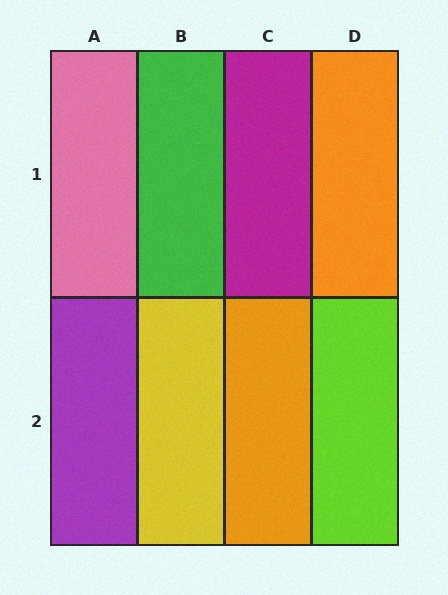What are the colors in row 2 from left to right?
Purple, yellow, orange, lime.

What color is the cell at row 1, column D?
Orange.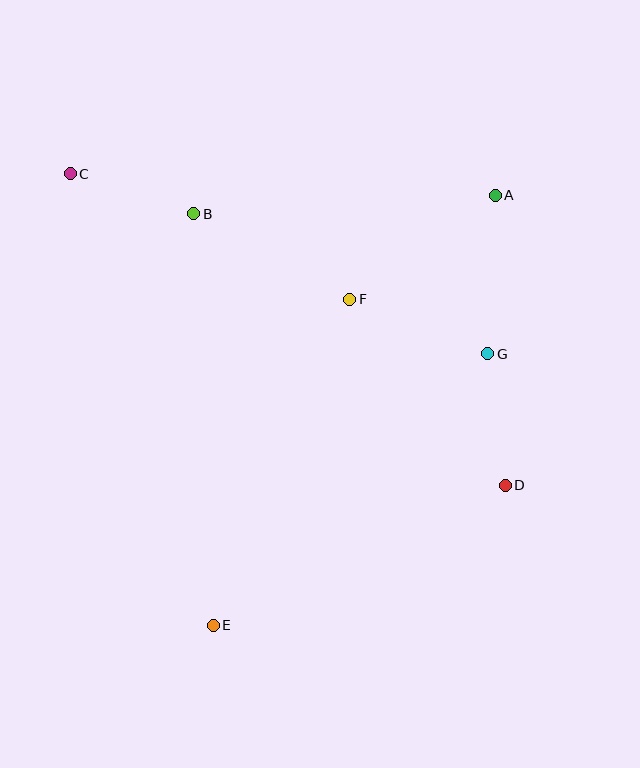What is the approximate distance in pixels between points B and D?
The distance between B and D is approximately 413 pixels.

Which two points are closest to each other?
Points B and C are closest to each other.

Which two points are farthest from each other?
Points C and D are farthest from each other.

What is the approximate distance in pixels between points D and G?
The distance between D and G is approximately 133 pixels.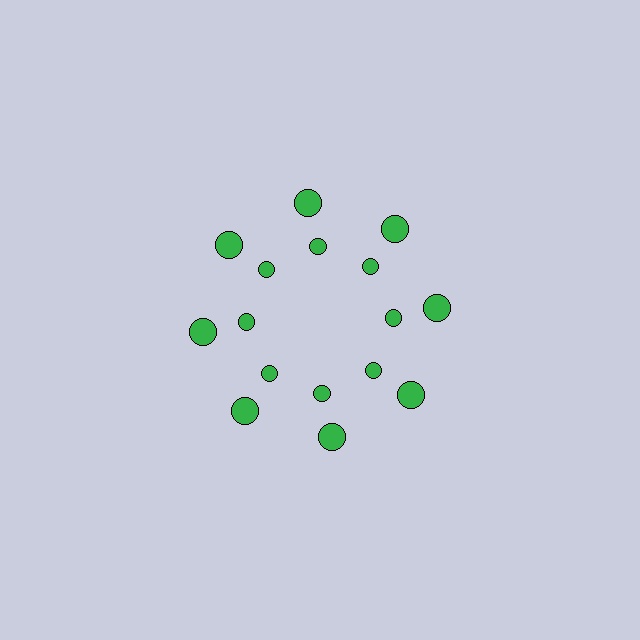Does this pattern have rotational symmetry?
Yes, this pattern has 8-fold rotational symmetry. It looks the same after rotating 45 degrees around the center.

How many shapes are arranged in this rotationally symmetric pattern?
There are 16 shapes, arranged in 8 groups of 2.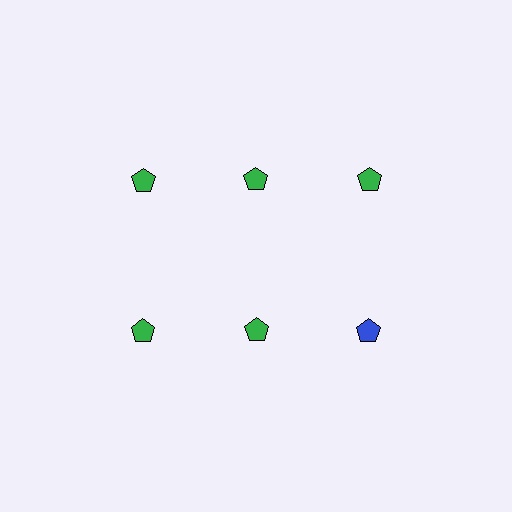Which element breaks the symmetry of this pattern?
The blue pentagon in the second row, center column breaks the symmetry. All other shapes are green pentagons.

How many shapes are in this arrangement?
There are 6 shapes arranged in a grid pattern.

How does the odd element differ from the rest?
It has a different color: blue instead of green.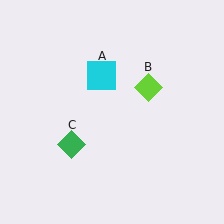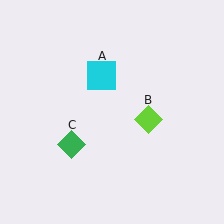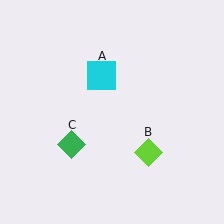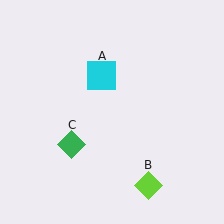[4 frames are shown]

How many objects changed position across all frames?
1 object changed position: lime diamond (object B).